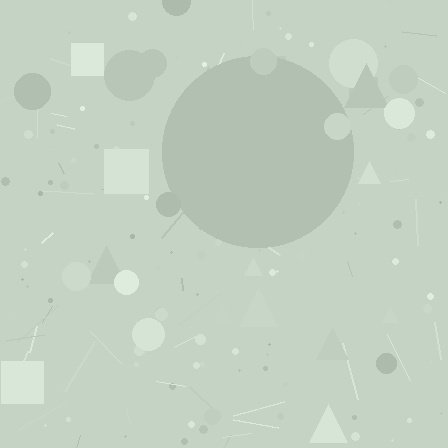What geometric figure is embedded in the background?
A circle is embedded in the background.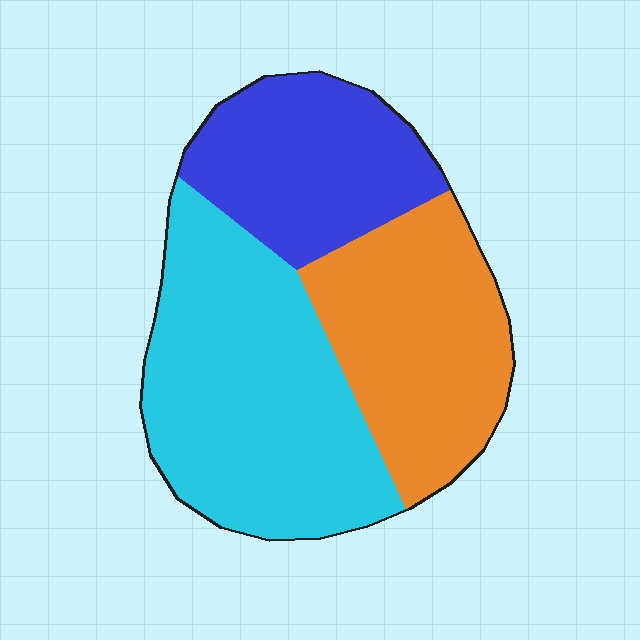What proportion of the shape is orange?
Orange takes up about one third (1/3) of the shape.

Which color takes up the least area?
Blue, at roughly 25%.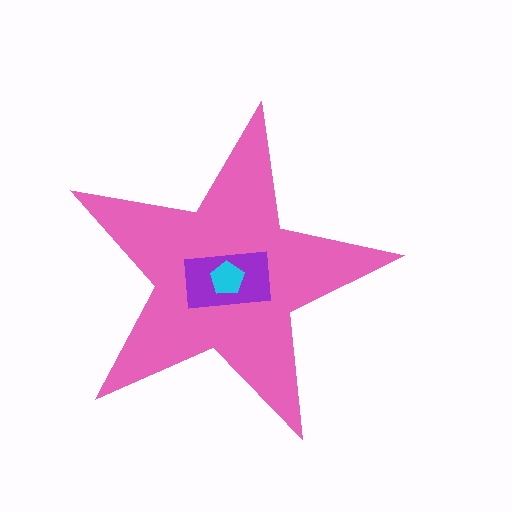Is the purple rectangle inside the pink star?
Yes.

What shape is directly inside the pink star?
The purple rectangle.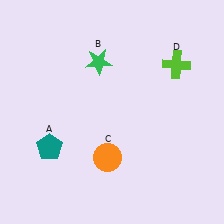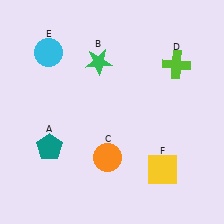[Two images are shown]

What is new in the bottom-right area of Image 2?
A yellow square (F) was added in the bottom-right area of Image 2.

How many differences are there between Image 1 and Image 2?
There are 2 differences between the two images.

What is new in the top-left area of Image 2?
A cyan circle (E) was added in the top-left area of Image 2.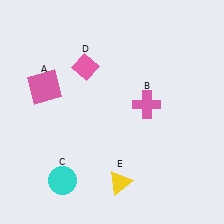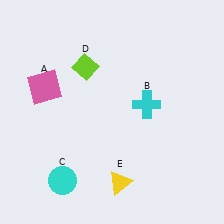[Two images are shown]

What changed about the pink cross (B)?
In Image 1, B is pink. In Image 2, it changed to cyan.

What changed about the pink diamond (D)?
In Image 1, D is pink. In Image 2, it changed to lime.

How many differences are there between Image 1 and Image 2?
There are 2 differences between the two images.